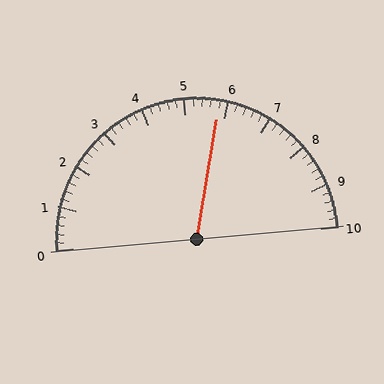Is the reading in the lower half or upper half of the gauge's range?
The reading is in the upper half of the range (0 to 10).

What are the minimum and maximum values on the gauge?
The gauge ranges from 0 to 10.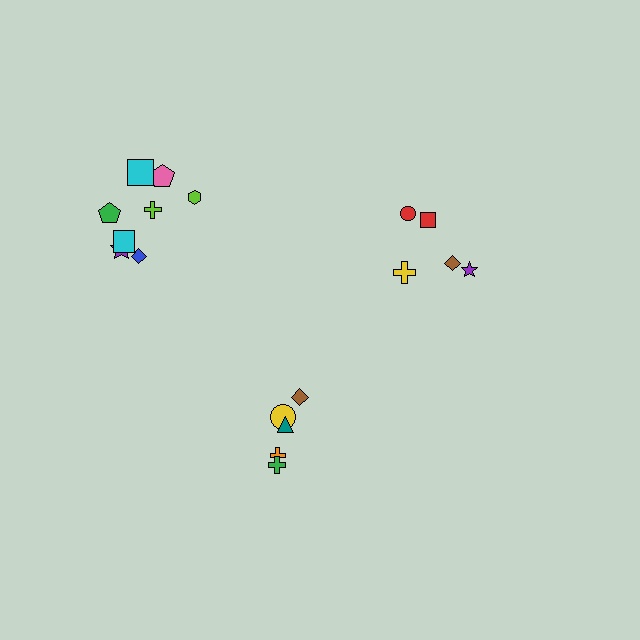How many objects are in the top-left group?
There are 8 objects.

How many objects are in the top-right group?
There are 5 objects.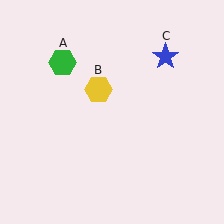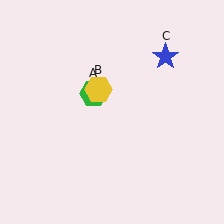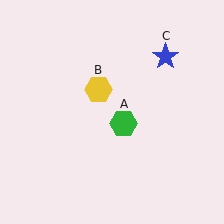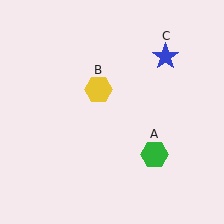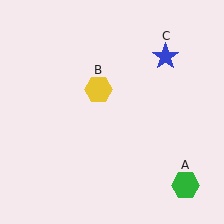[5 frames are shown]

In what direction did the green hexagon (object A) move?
The green hexagon (object A) moved down and to the right.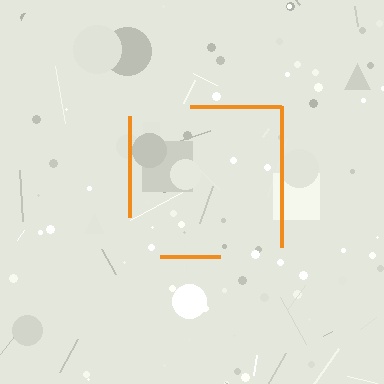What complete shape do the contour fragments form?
The contour fragments form a square.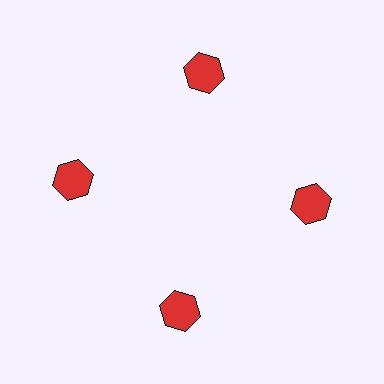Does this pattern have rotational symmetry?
Yes, this pattern has 4-fold rotational symmetry. It looks the same after rotating 90 degrees around the center.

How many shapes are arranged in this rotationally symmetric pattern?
There are 4 shapes, arranged in 4 groups of 1.